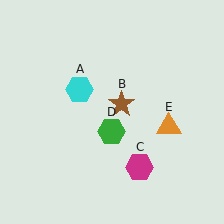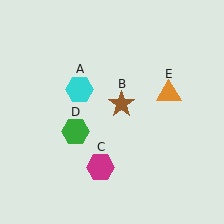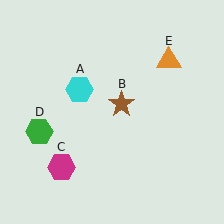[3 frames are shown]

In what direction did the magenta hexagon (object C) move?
The magenta hexagon (object C) moved left.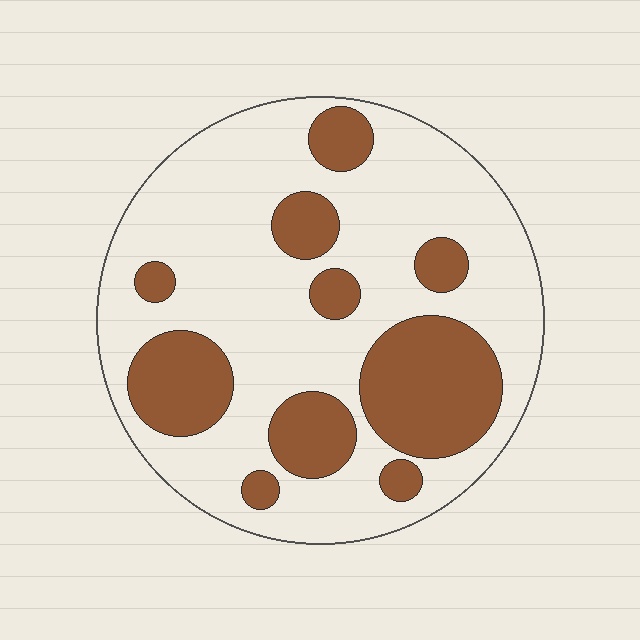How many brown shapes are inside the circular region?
10.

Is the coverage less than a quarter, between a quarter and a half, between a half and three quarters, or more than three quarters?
Between a quarter and a half.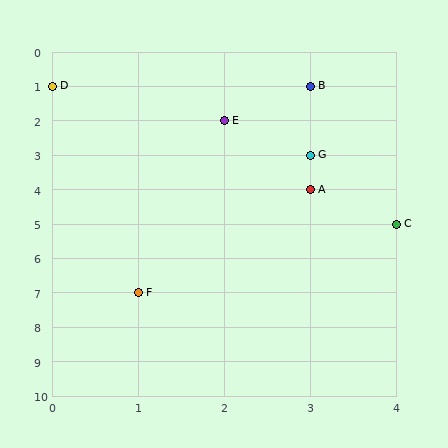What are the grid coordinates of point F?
Point F is at grid coordinates (1, 7).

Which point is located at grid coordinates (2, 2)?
Point E is at (2, 2).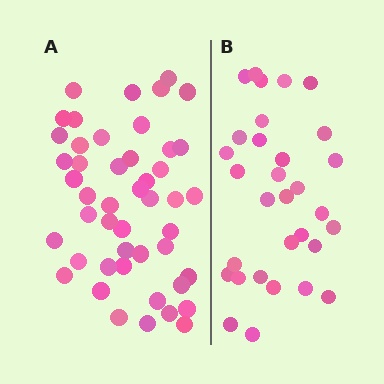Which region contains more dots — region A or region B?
Region A (the left region) has more dots.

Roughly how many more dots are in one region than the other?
Region A has approximately 15 more dots than region B.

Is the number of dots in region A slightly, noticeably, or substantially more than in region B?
Region A has substantially more. The ratio is roughly 1.5 to 1.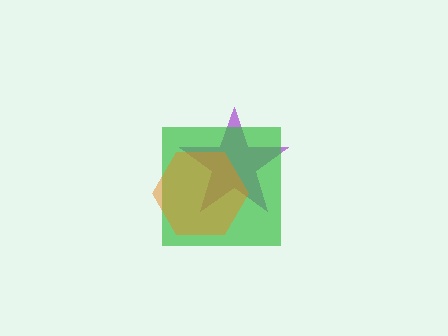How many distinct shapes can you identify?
There are 3 distinct shapes: a purple star, a green square, an orange hexagon.